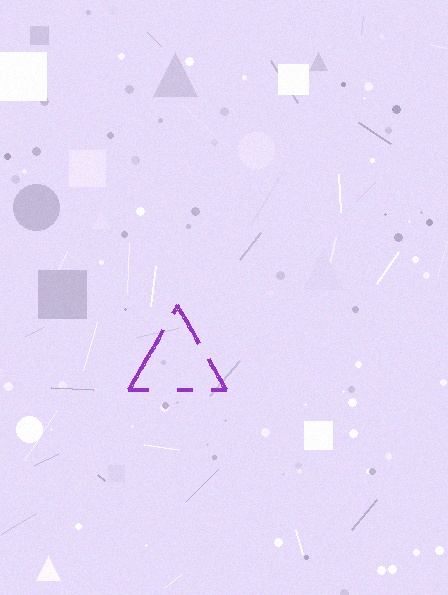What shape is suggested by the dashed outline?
The dashed outline suggests a triangle.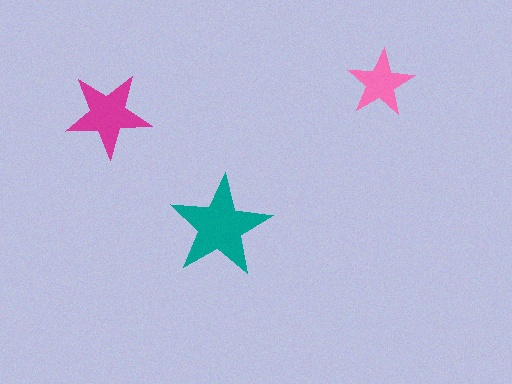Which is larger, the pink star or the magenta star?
The magenta one.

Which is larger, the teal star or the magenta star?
The teal one.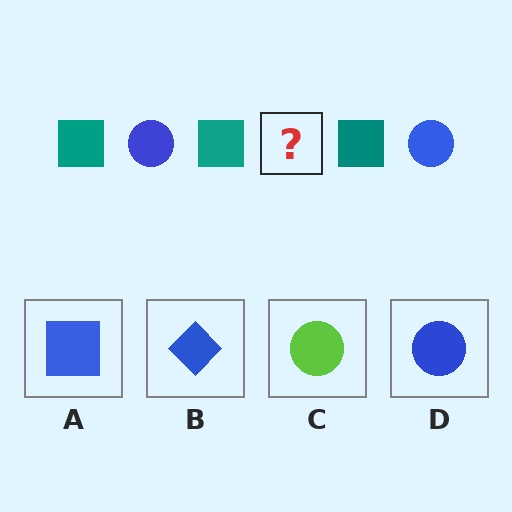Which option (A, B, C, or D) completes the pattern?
D.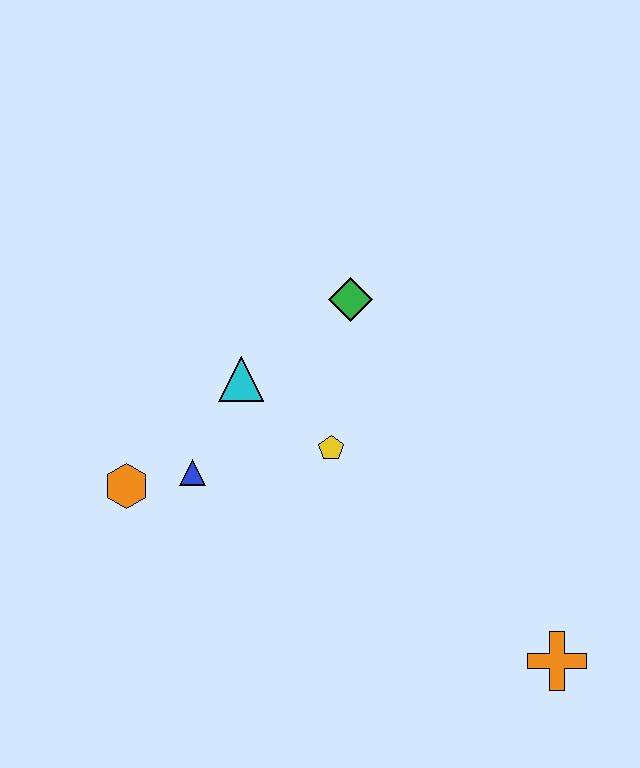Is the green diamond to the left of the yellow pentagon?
No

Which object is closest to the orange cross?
The yellow pentagon is closest to the orange cross.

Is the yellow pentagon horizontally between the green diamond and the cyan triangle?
Yes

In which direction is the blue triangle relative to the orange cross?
The blue triangle is to the left of the orange cross.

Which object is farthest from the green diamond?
The orange cross is farthest from the green diamond.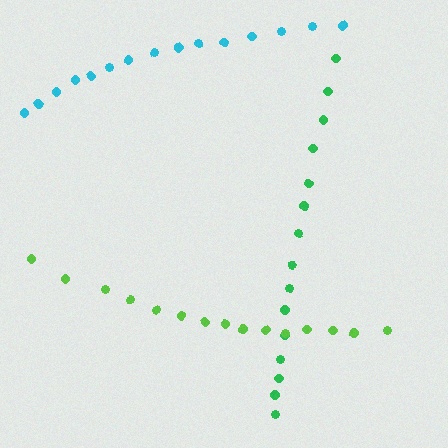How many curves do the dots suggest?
There are 3 distinct paths.